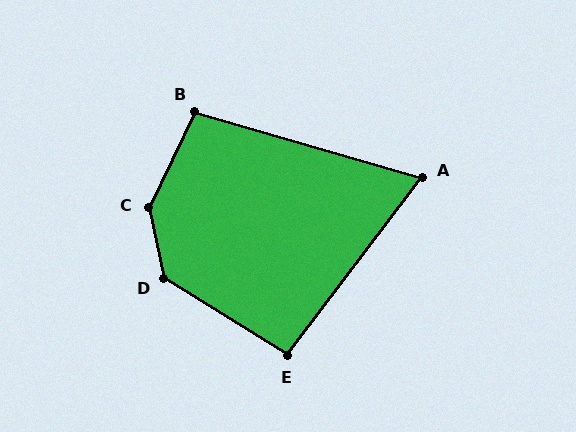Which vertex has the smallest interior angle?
A, at approximately 69 degrees.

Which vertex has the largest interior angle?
C, at approximately 143 degrees.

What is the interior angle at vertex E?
Approximately 95 degrees (obtuse).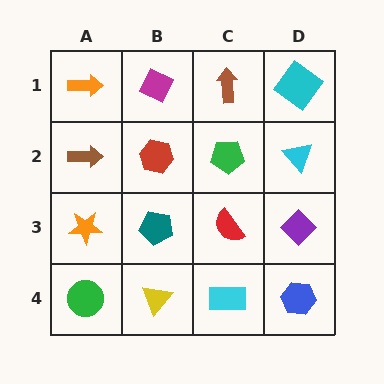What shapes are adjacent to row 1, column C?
A green pentagon (row 2, column C), a magenta diamond (row 1, column B), a cyan diamond (row 1, column D).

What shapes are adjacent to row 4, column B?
A teal pentagon (row 3, column B), a green circle (row 4, column A), a cyan rectangle (row 4, column C).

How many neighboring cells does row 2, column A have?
3.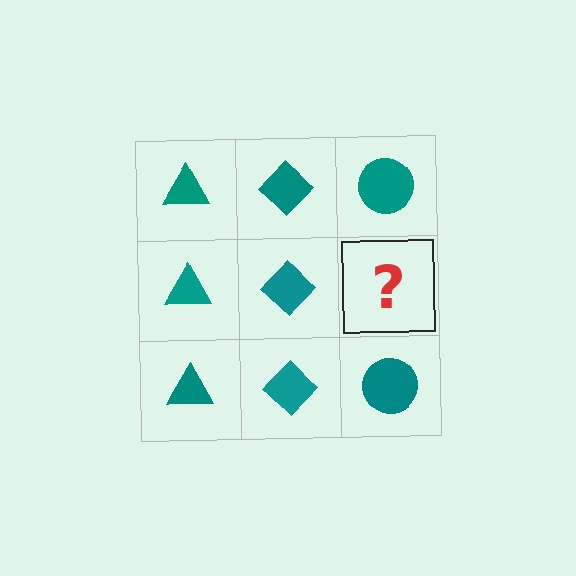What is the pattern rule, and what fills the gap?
The rule is that each column has a consistent shape. The gap should be filled with a teal circle.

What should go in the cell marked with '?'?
The missing cell should contain a teal circle.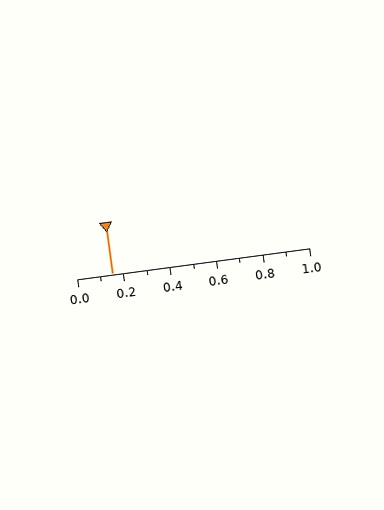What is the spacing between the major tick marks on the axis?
The major ticks are spaced 0.2 apart.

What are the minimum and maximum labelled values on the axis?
The axis runs from 0.0 to 1.0.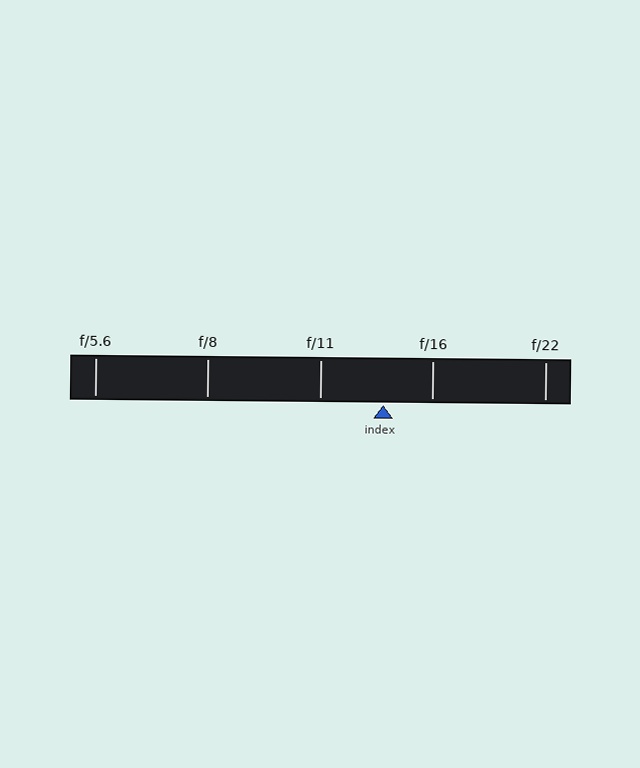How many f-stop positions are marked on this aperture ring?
There are 5 f-stop positions marked.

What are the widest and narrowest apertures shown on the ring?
The widest aperture shown is f/5.6 and the narrowest is f/22.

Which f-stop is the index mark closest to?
The index mark is closest to f/16.